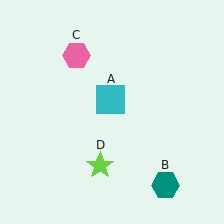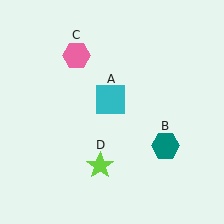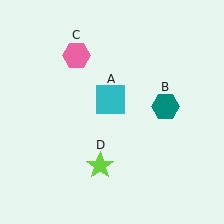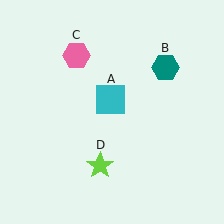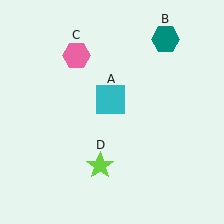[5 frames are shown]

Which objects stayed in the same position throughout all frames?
Cyan square (object A) and pink hexagon (object C) and lime star (object D) remained stationary.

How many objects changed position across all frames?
1 object changed position: teal hexagon (object B).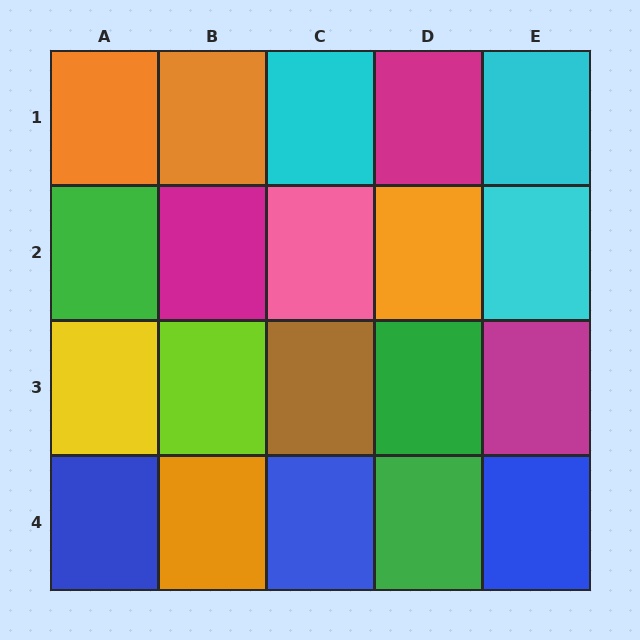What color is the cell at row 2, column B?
Magenta.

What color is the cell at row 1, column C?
Cyan.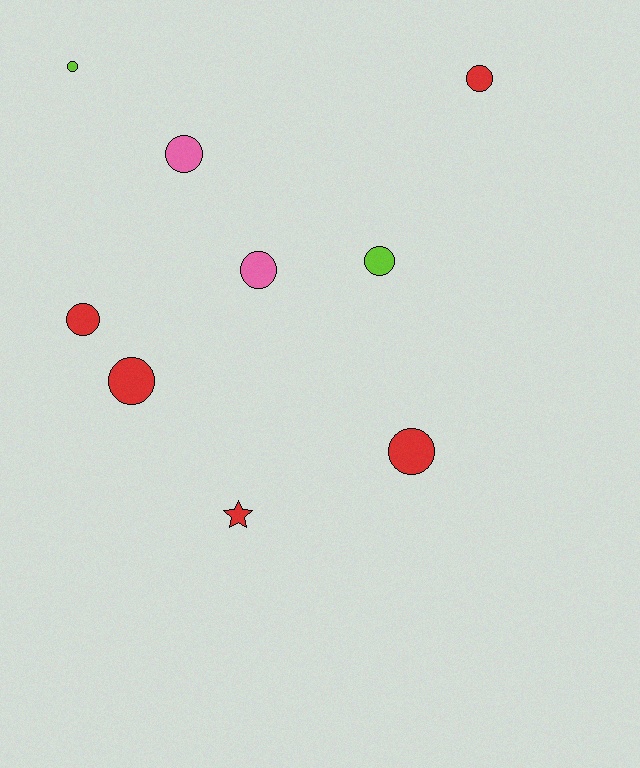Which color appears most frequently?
Red, with 5 objects.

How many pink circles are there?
There are 2 pink circles.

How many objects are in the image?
There are 9 objects.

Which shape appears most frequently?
Circle, with 8 objects.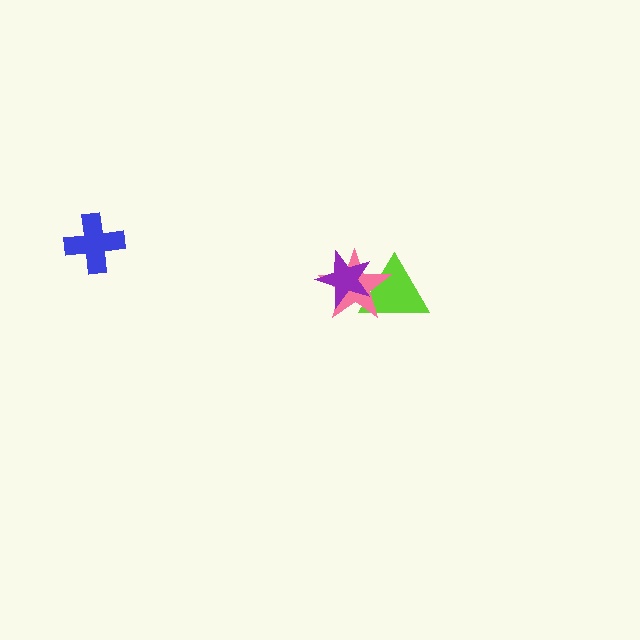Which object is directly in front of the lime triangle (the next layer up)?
The pink star is directly in front of the lime triangle.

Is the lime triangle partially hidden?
Yes, it is partially covered by another shape.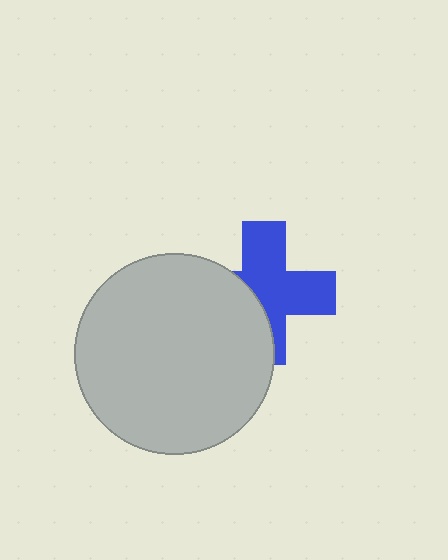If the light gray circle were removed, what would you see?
You would see the complete blue cross.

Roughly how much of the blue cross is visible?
About half of it is visible (roughly 60%).